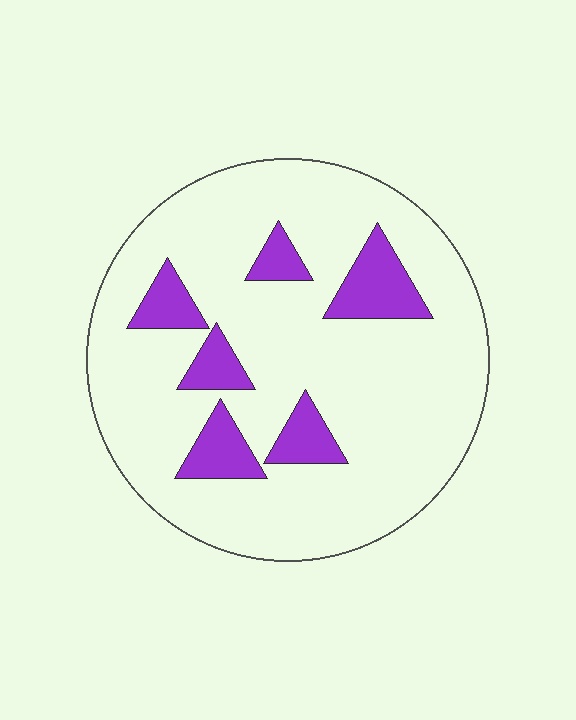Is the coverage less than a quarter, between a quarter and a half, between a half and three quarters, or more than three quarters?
Less than a quarter.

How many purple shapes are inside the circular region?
6.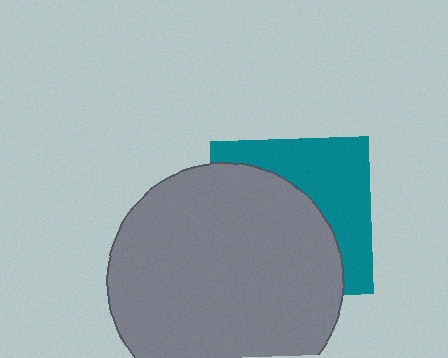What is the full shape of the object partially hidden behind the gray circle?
The partially hidden object is a teal square.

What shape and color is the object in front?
The object in front is a gray circle.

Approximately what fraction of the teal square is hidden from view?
Roughly 59% of the teal square is hidden behind the gray circle.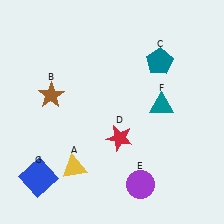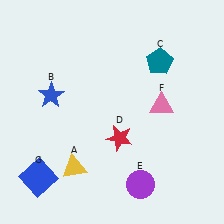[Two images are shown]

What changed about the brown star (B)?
In Image 1, B is brown. In Image 2, it changed to blue.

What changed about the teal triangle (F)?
In Image 1, F is teal. In Image 2, it changed to pink.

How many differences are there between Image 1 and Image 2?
There are 2 differences between the two images.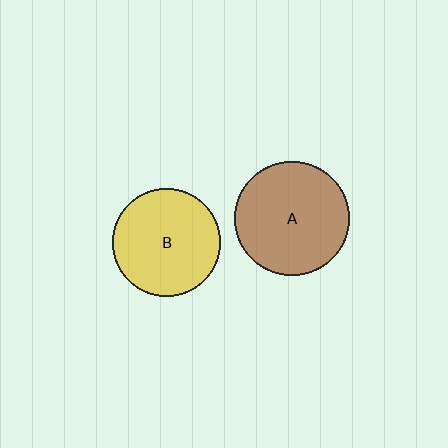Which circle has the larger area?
Circle A (brown).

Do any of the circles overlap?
No, none of the circles overlap.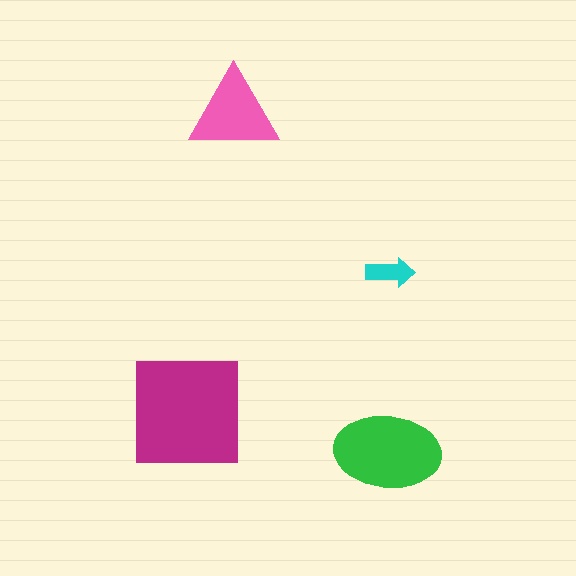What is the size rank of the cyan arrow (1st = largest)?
4th.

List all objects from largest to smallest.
The magenta square, the green ellipse, the pink triangle, the cyan arrow.